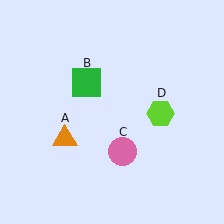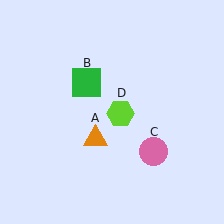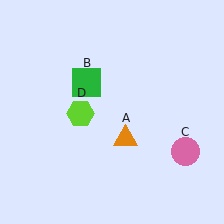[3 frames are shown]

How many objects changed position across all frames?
3 objects changed position: orange triangle (object A), pink circle (object C), lime hexagon (object D).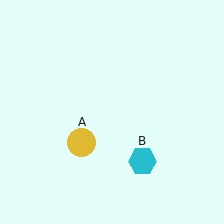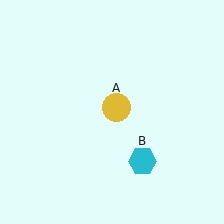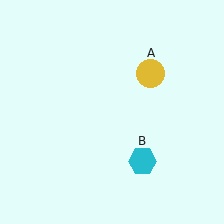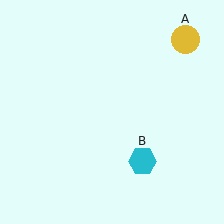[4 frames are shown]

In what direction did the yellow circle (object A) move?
The yellow circle (object A) moved up and to the right.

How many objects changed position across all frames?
1 object changed position: yellow circle (object A).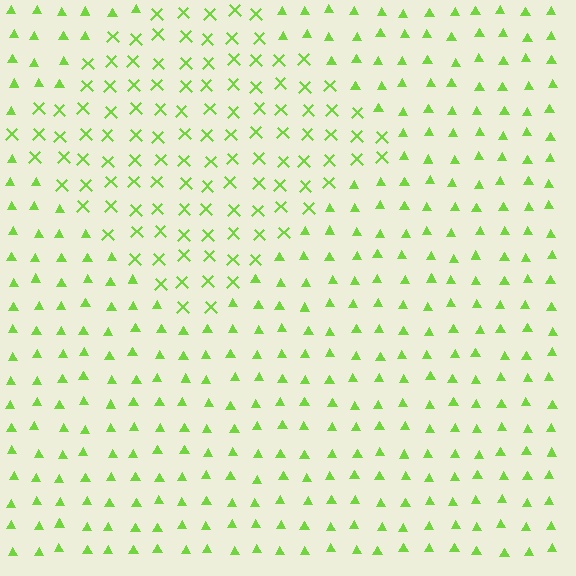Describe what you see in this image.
The image is filled with small lime elements arranged in a uniform grid. A diamond-shaped region contains X marks, while the surrounding area contains triangles. The boundary is defined purely by the change in element shape.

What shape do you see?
I see a diamond.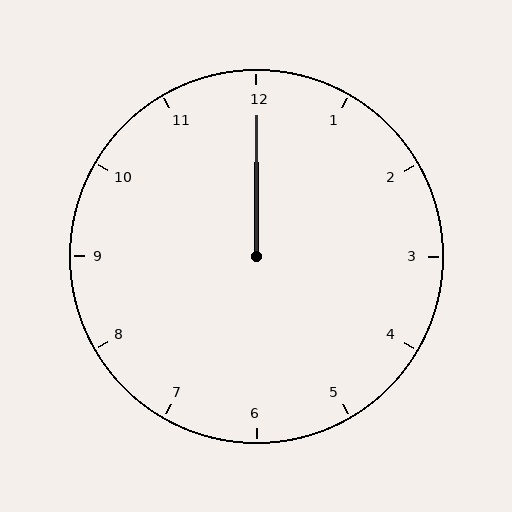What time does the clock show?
12:00.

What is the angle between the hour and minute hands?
Approximately 0 degrees.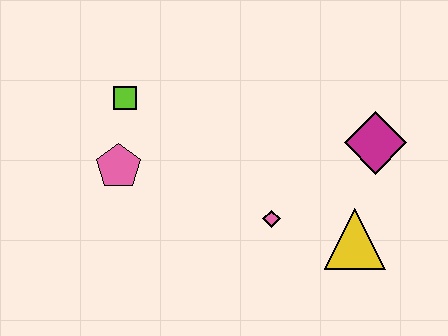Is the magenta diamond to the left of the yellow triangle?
No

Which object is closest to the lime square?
The pink pentagon is closest to the lime square.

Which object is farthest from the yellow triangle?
The lime square is farthest from the yellow triangle.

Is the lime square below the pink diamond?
No